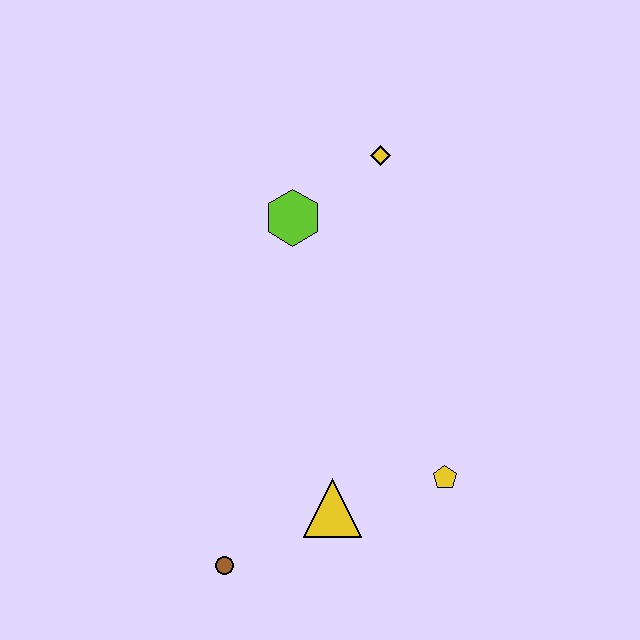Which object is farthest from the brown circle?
The yellow diamond is farthest from the brown circle.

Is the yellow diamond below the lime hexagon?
No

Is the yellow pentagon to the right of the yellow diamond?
Yes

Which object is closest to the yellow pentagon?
The yellow triangle is closest to the yellow pentagon.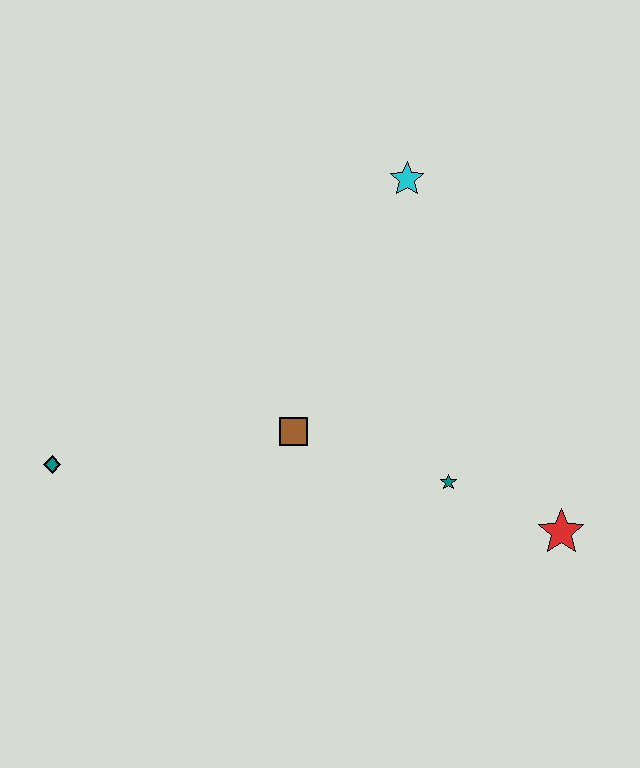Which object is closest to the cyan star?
The brown square is closest to the cyan star.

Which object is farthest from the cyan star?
The teal diamond is farthest from the cyan star.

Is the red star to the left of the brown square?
No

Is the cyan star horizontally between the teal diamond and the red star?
Yes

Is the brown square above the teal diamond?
Yes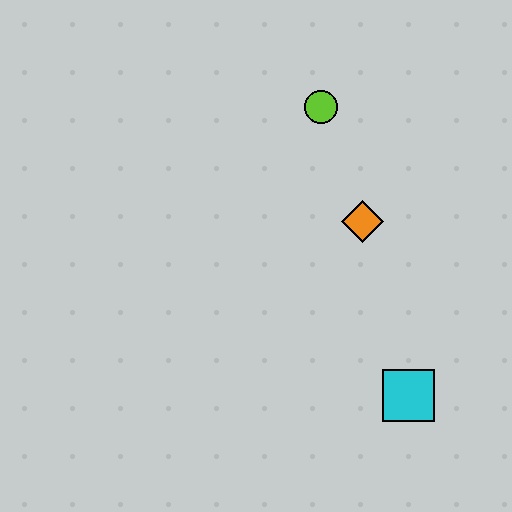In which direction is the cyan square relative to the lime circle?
The cyan square is below the lime circle.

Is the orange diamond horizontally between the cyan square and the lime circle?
Yes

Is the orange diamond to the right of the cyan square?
No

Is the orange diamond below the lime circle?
Yes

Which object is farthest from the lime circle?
The cyan square is farthest from the lime circle.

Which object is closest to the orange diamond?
The lime circle is closest to the orange diamond.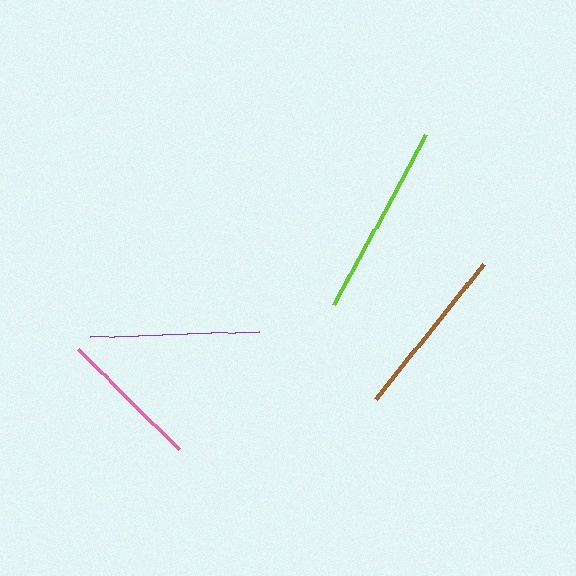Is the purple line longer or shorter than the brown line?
The brown line is longer than the purple line.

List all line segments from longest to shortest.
From longest to shortest: lime, brown, purple, pink.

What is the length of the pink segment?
The pink segment is approximately 142 pixels long.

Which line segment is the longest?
The lime line is the longest at approximately 194 pixels.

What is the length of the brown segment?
The brown segment is approximately 172 pixels long.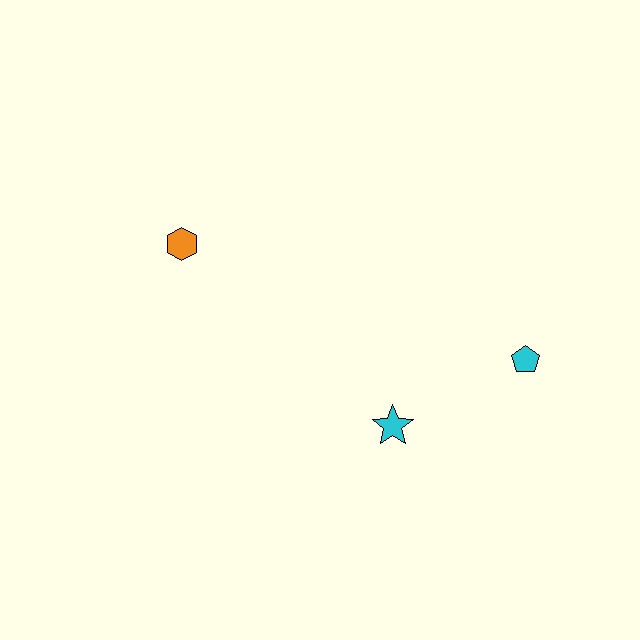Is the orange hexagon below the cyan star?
No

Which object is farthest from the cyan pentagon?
The orange hexagon is farthest from the cyan pentagon.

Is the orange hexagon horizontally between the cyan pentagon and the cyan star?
No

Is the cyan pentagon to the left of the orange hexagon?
No